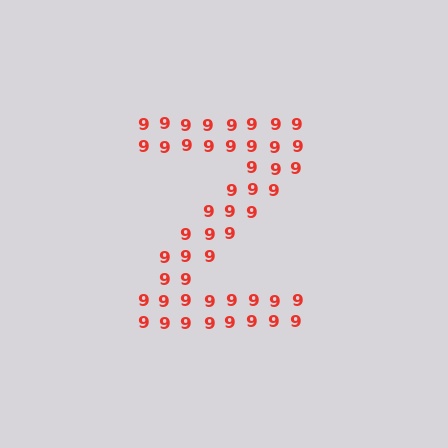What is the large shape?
The large shape is the letter Z.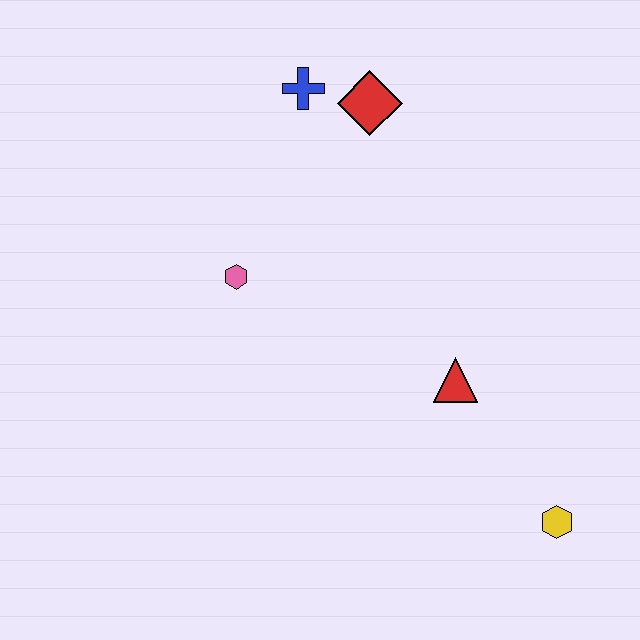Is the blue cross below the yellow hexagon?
No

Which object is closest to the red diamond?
The blue cross is closest to the red diamond.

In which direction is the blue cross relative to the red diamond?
The blue cross is to the left of the red diamond.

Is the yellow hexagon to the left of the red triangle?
No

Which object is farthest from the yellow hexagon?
The blue cross is farthest from the yellow hexagon.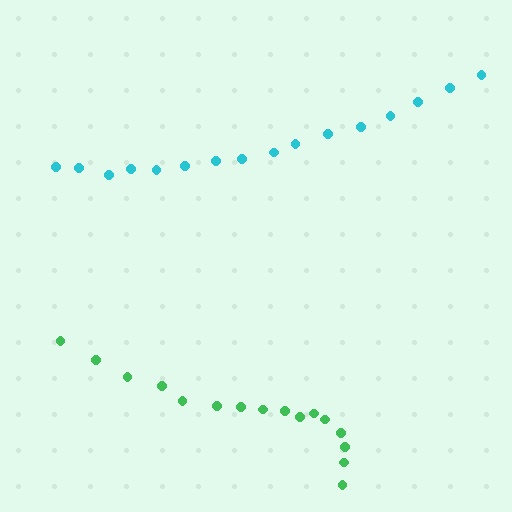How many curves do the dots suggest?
There are 2 distinct paths.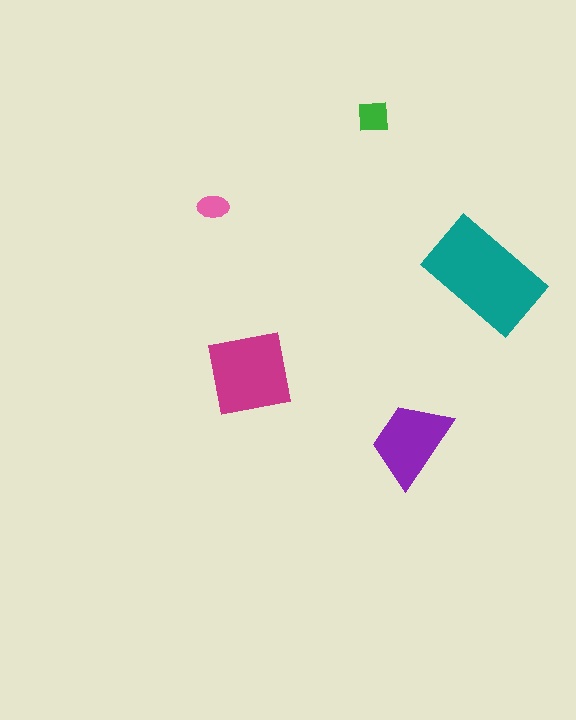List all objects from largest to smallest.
The teal rectangle, the magenta square, the purple trapezoid, the green square, the pink ellipse.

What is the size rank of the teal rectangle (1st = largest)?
1st.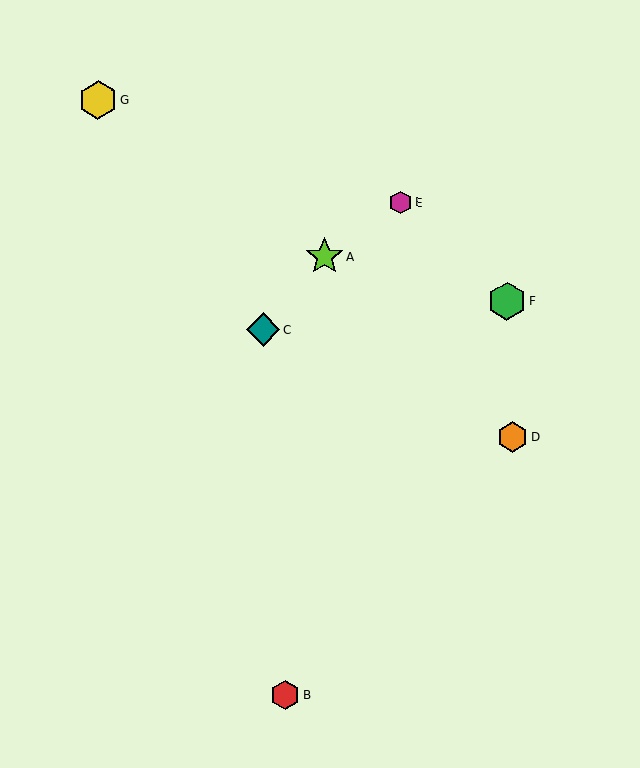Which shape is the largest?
The yellow hexagon (labeled G) is the largest.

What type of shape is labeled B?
Shape B is a red hexagon.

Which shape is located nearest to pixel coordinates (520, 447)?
The orange hexagon (labeled D) at (512, 437) is nearest to that location.